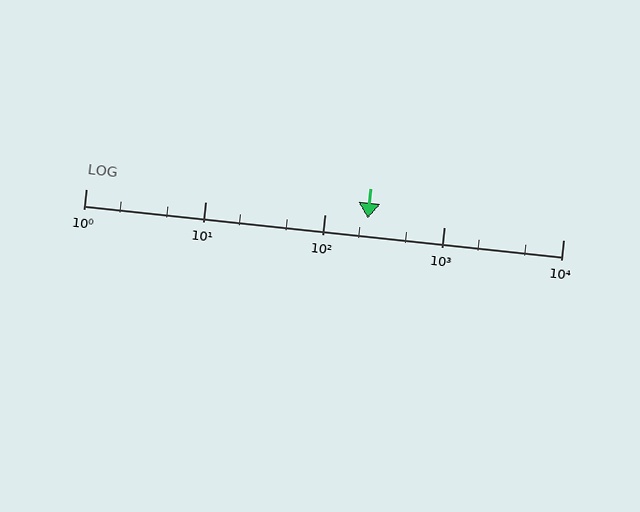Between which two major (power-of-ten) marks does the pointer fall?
The pointer is between 100 and 1000.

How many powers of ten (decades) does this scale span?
The scale spans 4 decades, from 1 to 10000.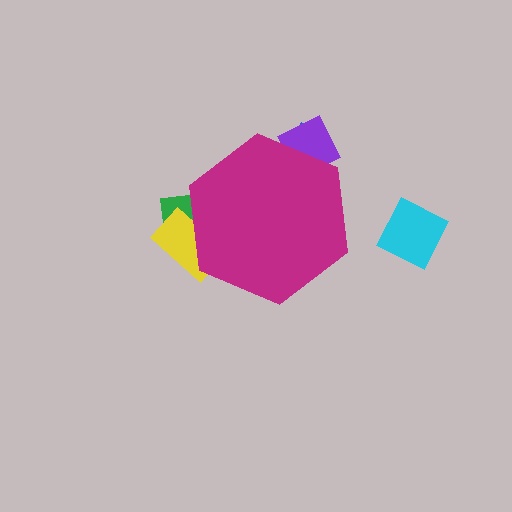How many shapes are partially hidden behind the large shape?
4 shapes are partially hidden.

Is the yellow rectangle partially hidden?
Yes, the yellow rectangle is partially hidden behind the magenta hexagon.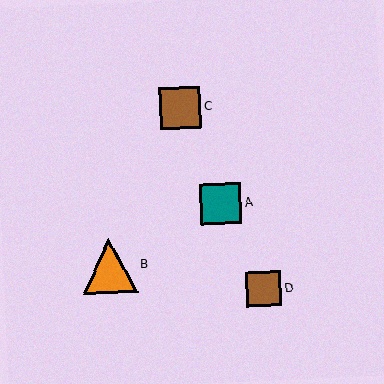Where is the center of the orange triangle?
The center of the orange triangle is at (109, 265).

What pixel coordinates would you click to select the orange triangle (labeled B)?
Click at (109, 265) to select the orange triangle B.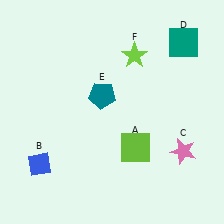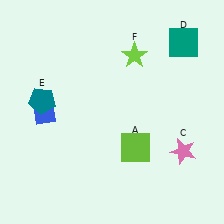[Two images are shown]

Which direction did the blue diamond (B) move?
The blue diamond (B) moved up.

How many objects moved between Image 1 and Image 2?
2 objects moved between the two images.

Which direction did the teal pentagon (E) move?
The teal pentagon (E) moved left.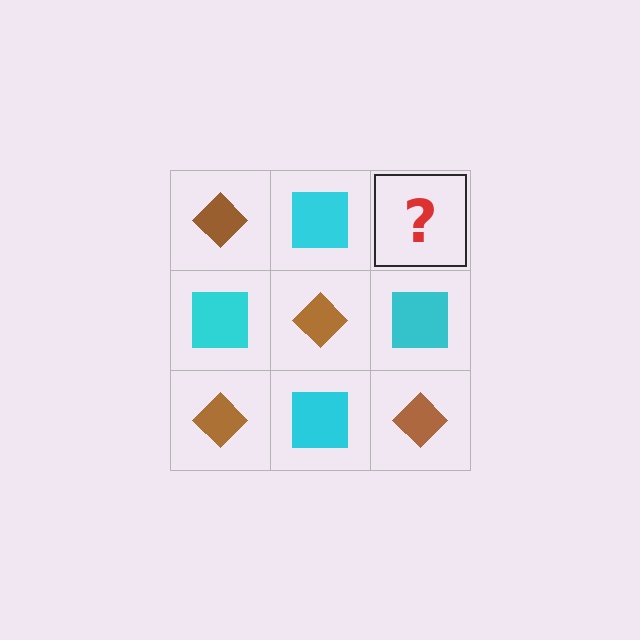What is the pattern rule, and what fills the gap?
The rule is that it alternates brown diamond and cyan square in a checkerboard pattern. The gap should be filled with a brown diamond.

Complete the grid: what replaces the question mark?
The question mark should be replaced with a brown diamond.